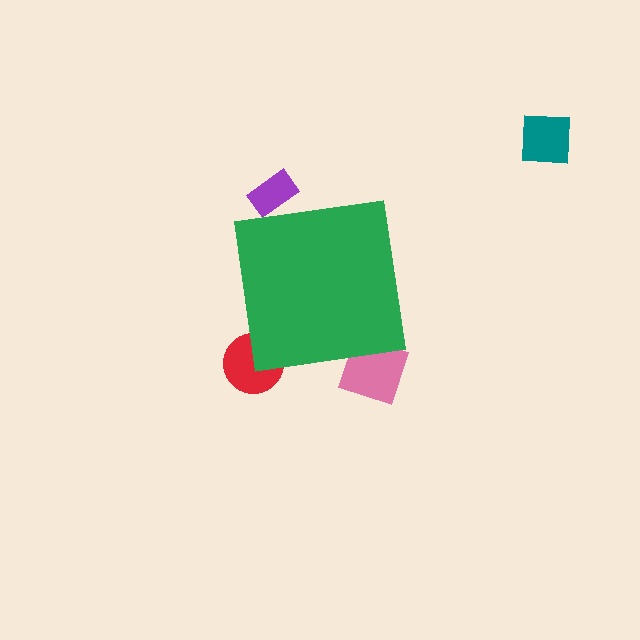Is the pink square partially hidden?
Yes, the pink square is partially hidden behind the green square.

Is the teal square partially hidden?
No, the teal square is fully visible.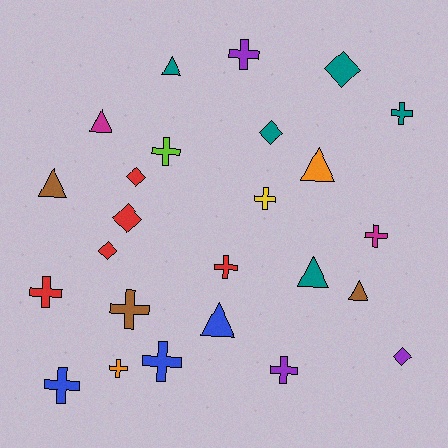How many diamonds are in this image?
There are 6 diamonds.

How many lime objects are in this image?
There is 1 lime object.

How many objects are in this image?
There are 25 objects.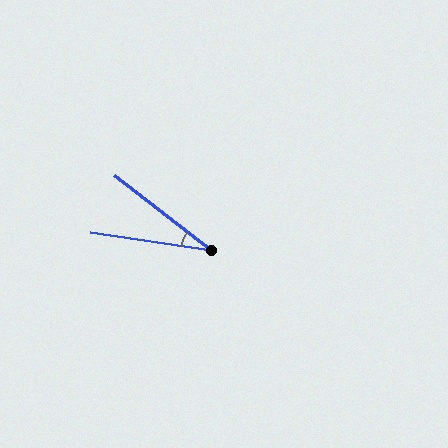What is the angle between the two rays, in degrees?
Approximately 29 degrees.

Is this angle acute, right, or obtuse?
It is acute.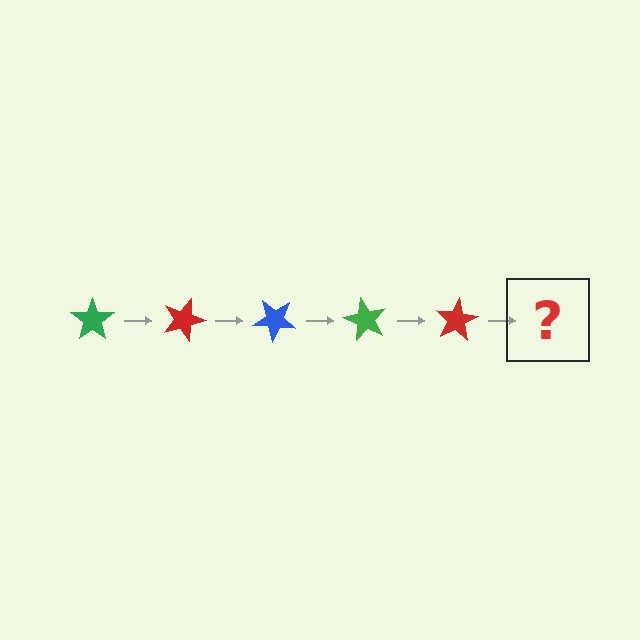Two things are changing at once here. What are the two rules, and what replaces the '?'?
The two rules are that it rotates 20 degrees each step and the color cycles through green, red, and blue. The '?' should be a blue star, rotated 100 degrees from the start.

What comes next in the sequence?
The next element should be a blue star, rotated 100 degrees from the start.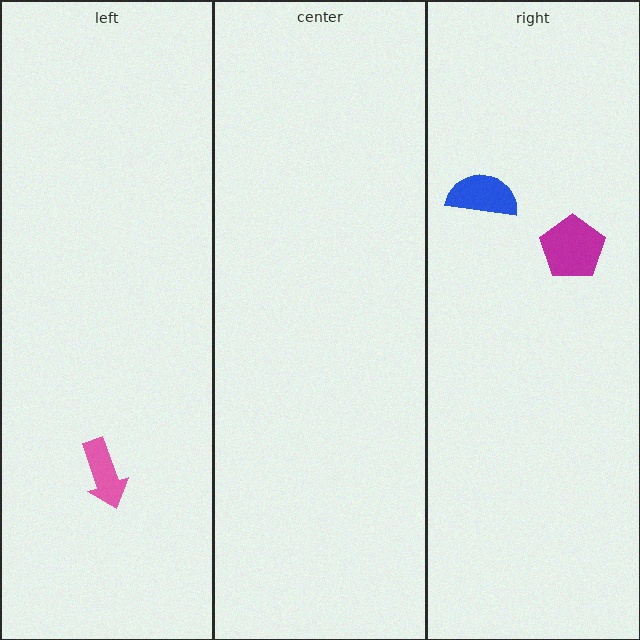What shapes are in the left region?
The pink arrow.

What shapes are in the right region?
The magenta pentagon, the blue semicircle.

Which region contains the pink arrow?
The left region.